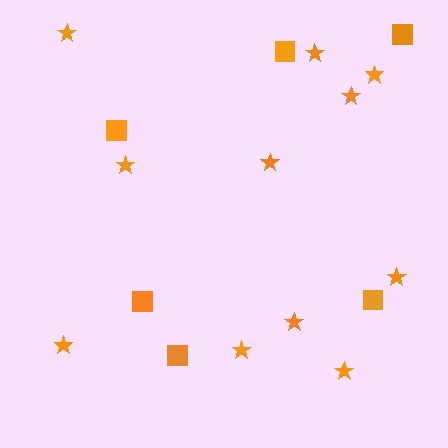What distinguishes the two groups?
There are 2 groups: one group of stars (11) and one group of squares (6).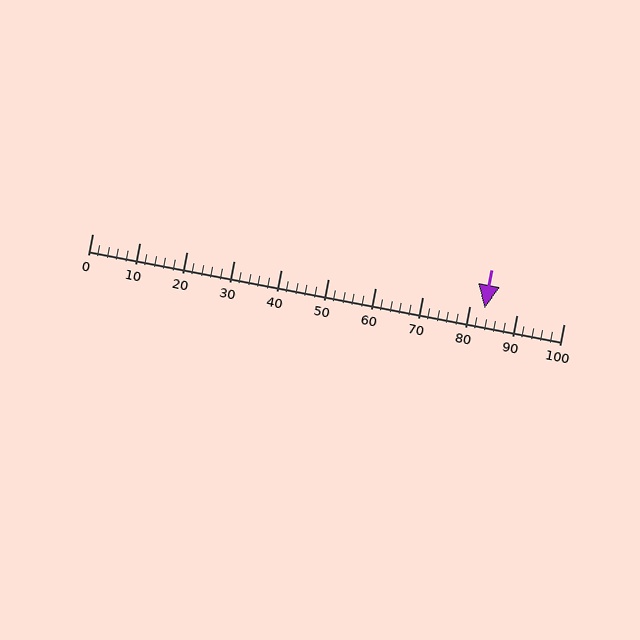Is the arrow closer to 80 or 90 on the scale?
The arrow is closer to 80.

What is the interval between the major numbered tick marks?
The major tick marks are spaced 10 units apart.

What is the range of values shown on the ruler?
The ruler shows values from 0 to 100.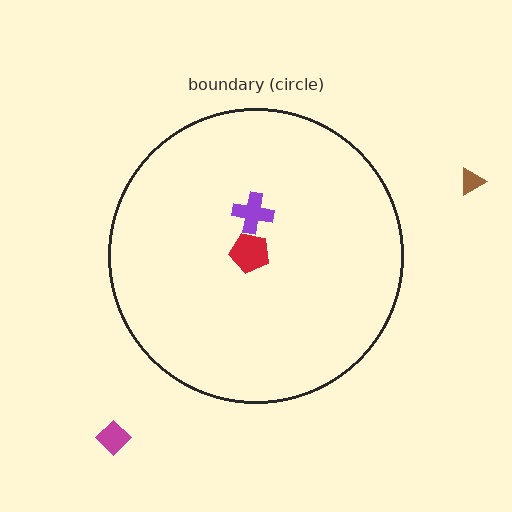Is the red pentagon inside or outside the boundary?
Inside.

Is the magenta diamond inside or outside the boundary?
Outside.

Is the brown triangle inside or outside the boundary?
Outside.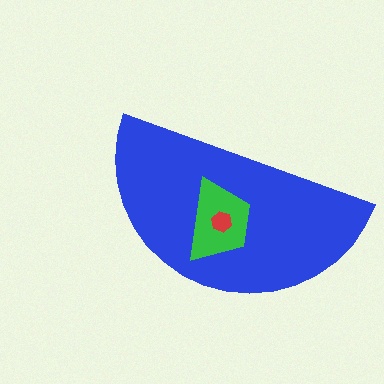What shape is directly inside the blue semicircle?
The green trapezoid.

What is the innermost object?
The red hexagon.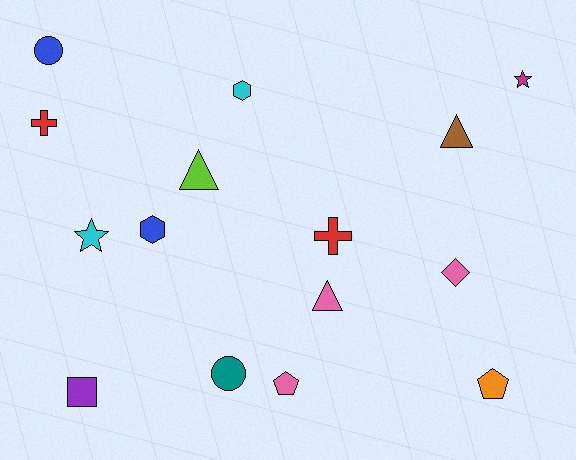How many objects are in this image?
There are 15 objects.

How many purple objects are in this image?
There is 1 purple object.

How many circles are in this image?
There are 2 circles.